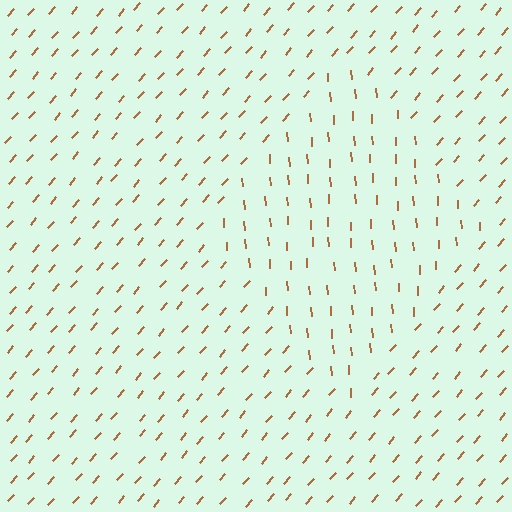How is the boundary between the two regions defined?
The boundary is defined purely by a change in line orientation (approximately 45 degrees difference). All lines are the same color and thickness.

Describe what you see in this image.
The image is filled with small brown line segments. A diamond region in the image has lines oriented differently from the surrounding lines, creating a visible texture boundary.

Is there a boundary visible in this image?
Yes, there is a texture boundary formed by a change in line orientation.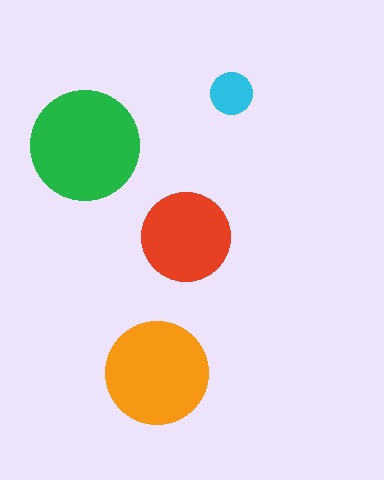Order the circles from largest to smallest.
the green one, the orange one, the red one, the cyan one.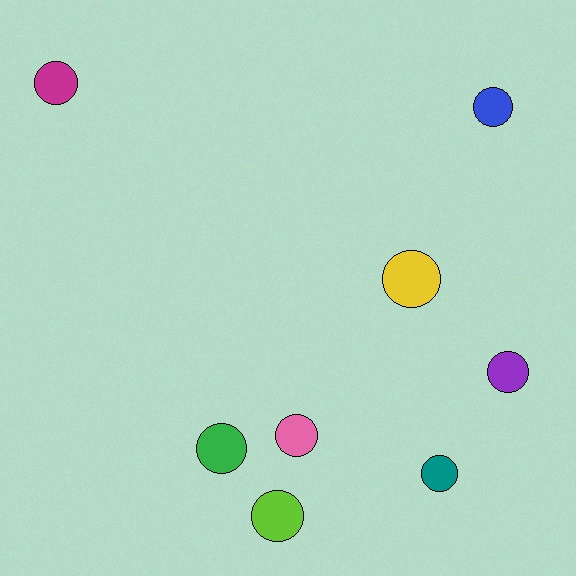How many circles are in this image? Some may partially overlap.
There are 8 circles.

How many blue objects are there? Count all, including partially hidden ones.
There is 1 blue object.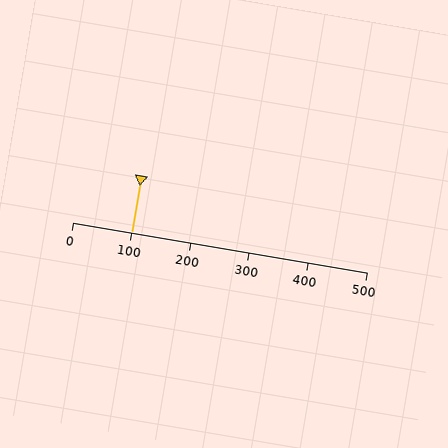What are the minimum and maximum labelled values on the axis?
The axis runs from 0 to 500.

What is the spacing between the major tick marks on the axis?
The major ticks are spaced 100 apart.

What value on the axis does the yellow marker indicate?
The marker indicates approximately 100.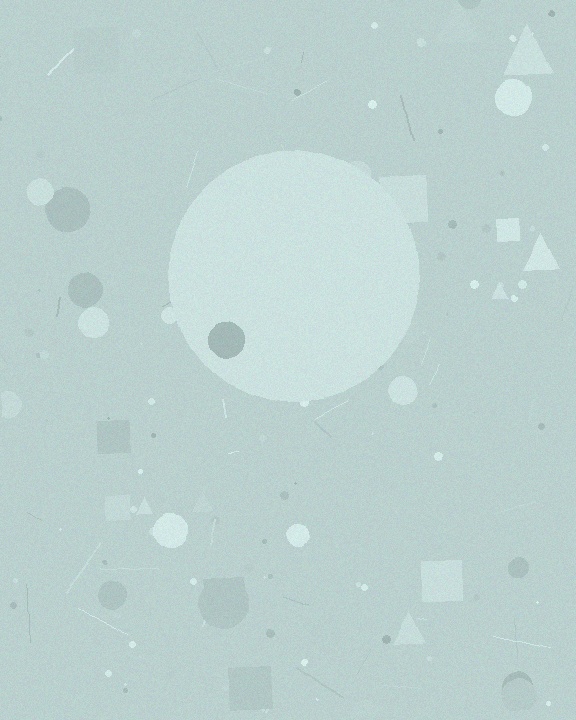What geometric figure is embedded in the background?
A circle is embedded in the background.